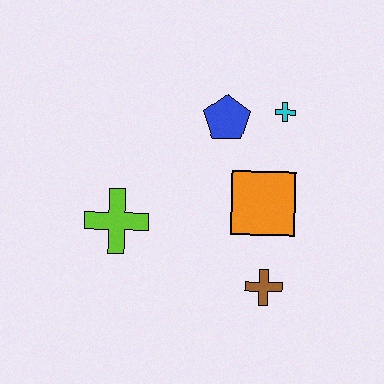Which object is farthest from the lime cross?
The cyan cross is farthest from the lime cross.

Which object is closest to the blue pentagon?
The cyan cross is closest to the blue pentagon.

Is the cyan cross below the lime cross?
No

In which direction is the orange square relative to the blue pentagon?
The orange square is below the blue pentagon.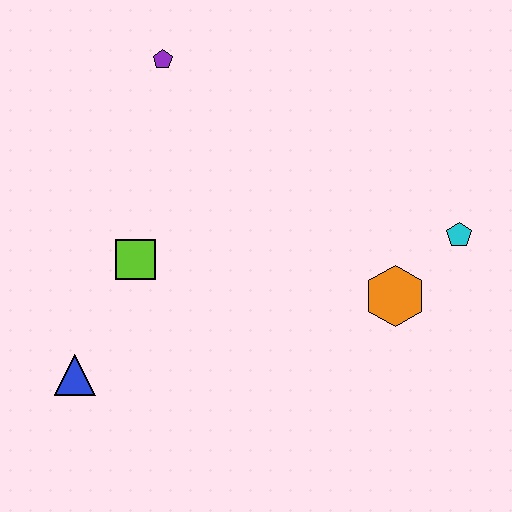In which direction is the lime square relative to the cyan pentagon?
The lime square is to the left of the cyan pentagon.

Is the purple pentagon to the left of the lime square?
No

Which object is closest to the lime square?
The blue triangle is closest to the lime square.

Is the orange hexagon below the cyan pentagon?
Yes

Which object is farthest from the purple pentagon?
The cyan pentagon is farthest from the purple pentagon.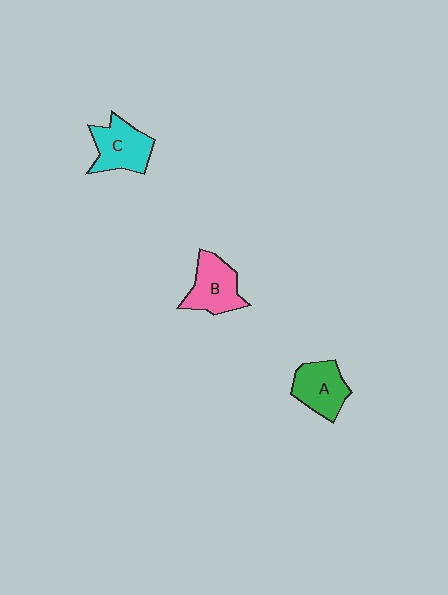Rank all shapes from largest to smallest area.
From largest to smallest: C (cyan), B (pink), A (green).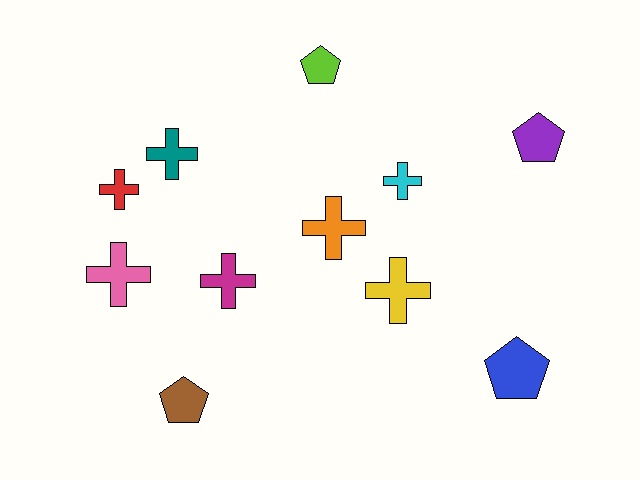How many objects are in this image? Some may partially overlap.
There are 11 objects.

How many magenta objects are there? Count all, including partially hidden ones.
There is 1 magenta object.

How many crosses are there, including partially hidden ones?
There are 7 crosses.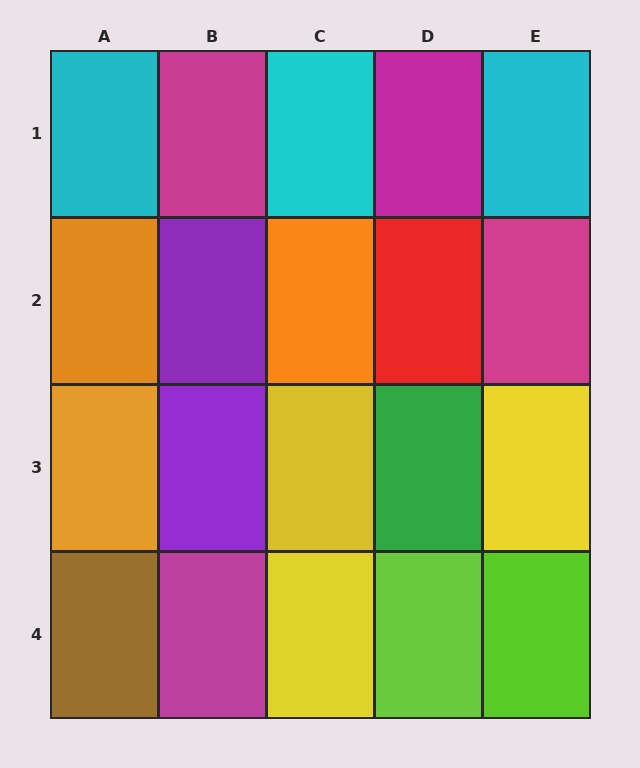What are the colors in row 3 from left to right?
Orange, purple, yellow, green, yellow.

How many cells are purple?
2 cells are purple.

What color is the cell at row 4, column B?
Magenta.